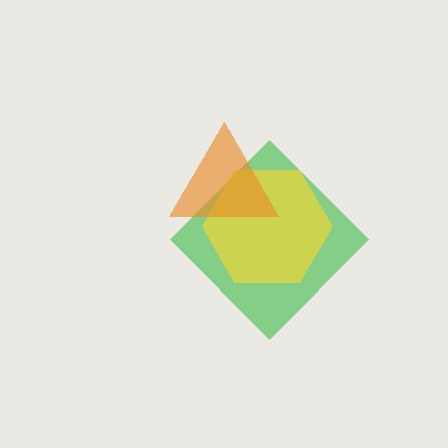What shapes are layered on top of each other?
The layered shapes are: a green diamond, a yellow hexagon, an orange triangle.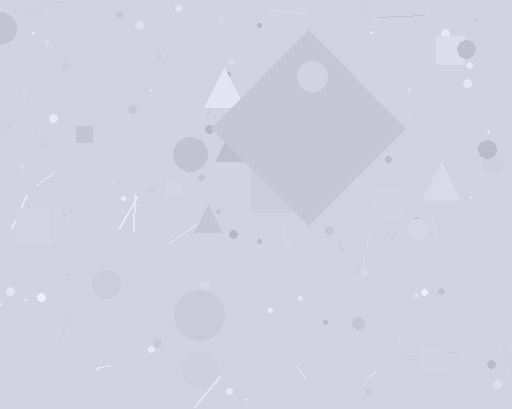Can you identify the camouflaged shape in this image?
The camouflaged shape is a diamond.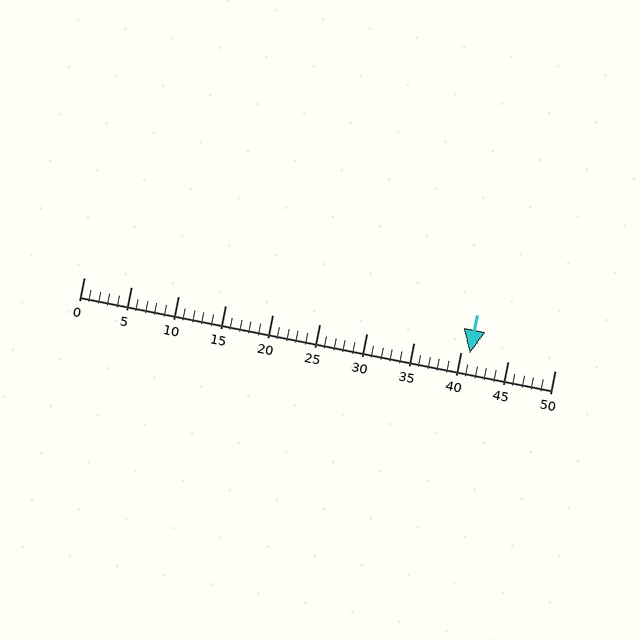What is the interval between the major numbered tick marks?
The major tick marks are spaced 5 units apart.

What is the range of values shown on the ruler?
The ruler shows values from 0 to 50.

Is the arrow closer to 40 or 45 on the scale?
The arrow is closer to 40.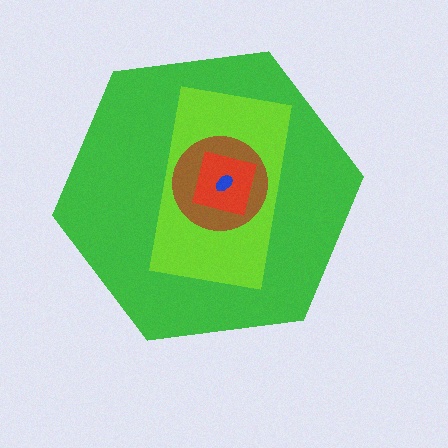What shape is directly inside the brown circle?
The red square.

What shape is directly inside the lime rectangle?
The brown circle.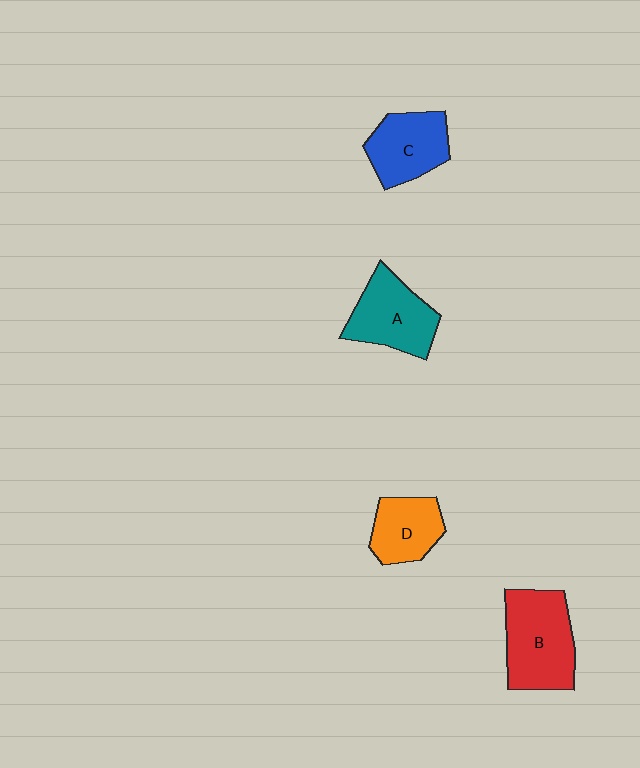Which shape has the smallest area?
Shape D (orange).